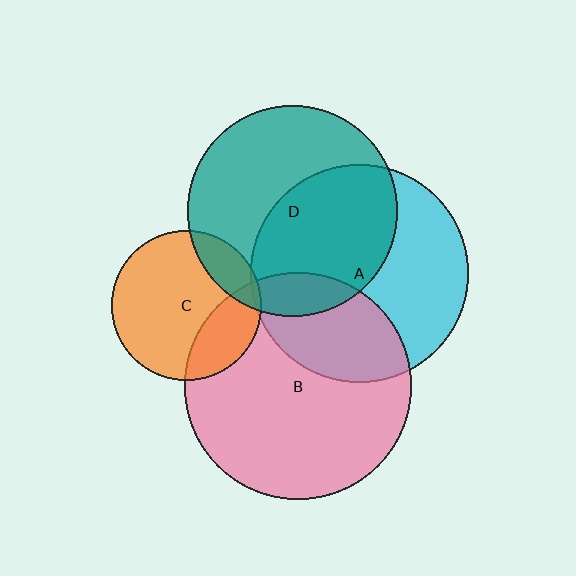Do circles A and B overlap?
Yes.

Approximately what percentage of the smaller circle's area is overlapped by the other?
Approximately 30%.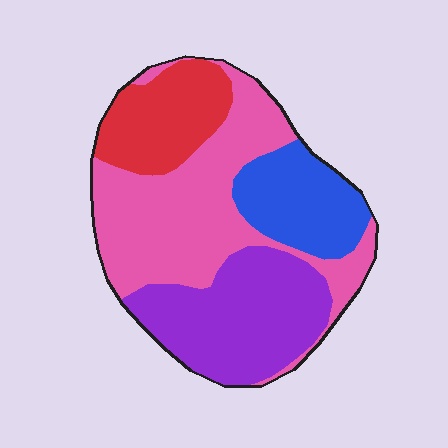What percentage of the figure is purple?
Purple covers roughly 30% of the figure.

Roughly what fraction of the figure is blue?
Blue covers about 15% of the figure.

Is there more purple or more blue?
Purple.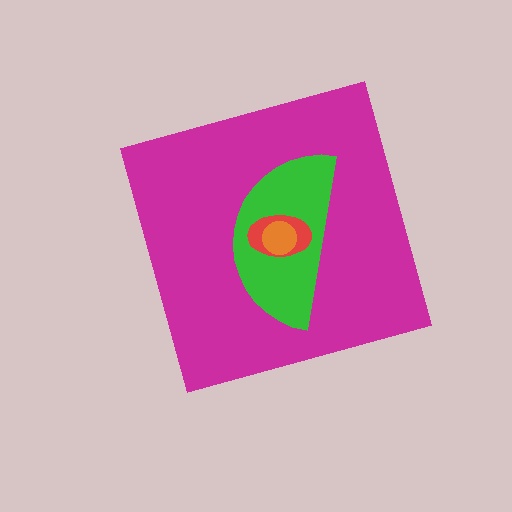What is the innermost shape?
The orange circle.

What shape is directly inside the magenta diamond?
The green semicircle.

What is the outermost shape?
The magenta diamond.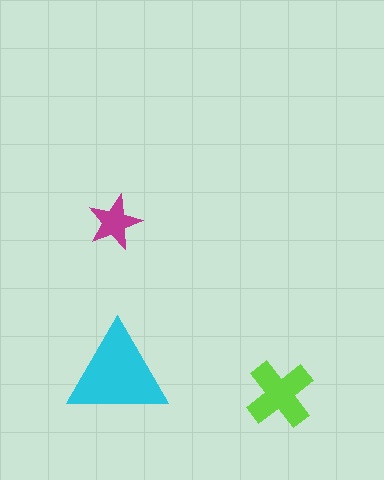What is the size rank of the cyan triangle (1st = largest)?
1st.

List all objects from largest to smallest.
The cyan triangle, the lime cross, the magenta star.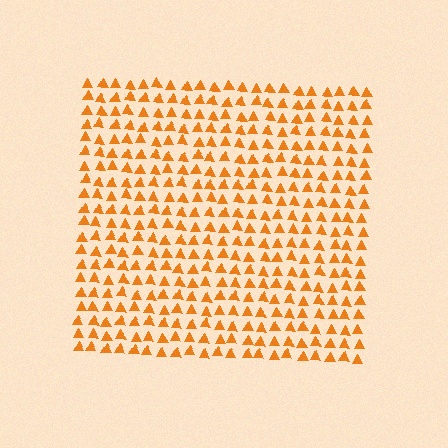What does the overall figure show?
The overall figure shows a square.